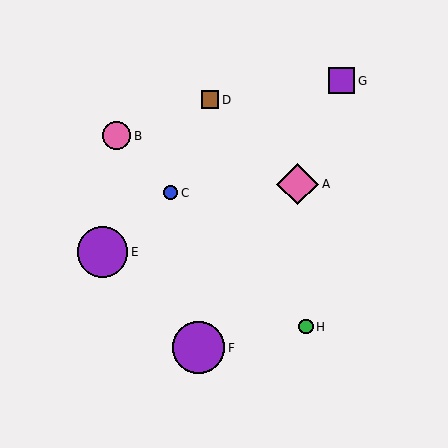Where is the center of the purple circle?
The center of the purple circle is at (102, 252).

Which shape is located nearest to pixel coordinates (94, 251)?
The purple circle (labeled E) at (102, 252) is nearest to that location.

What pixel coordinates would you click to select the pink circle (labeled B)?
Click at (117, 136) to select the pink circle B.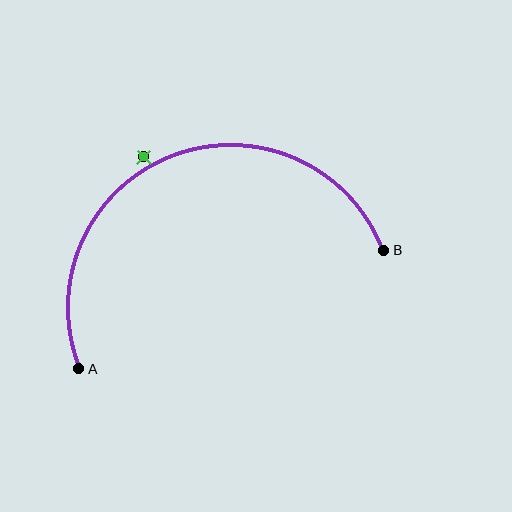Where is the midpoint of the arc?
The arc midpoint is the point on the curve farthest from the straight line joining A and B. It sits above that line.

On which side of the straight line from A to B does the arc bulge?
The arc bulges above the straight line connecting A and B.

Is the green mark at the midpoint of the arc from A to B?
No — the green mark does not lie on the arc at all. It sits slightly outside the curve.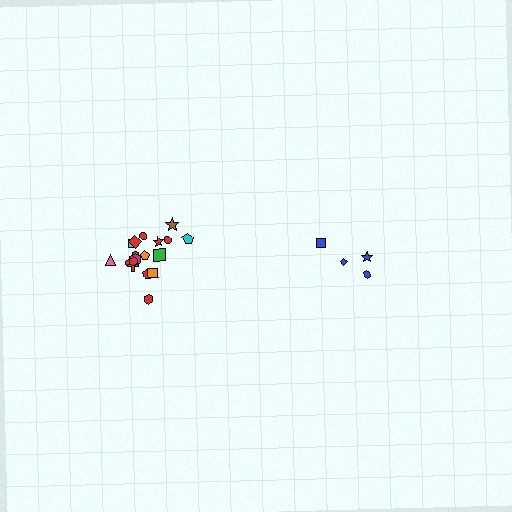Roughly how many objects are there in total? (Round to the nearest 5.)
Roughly 20 objects in total.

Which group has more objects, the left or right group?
The left group.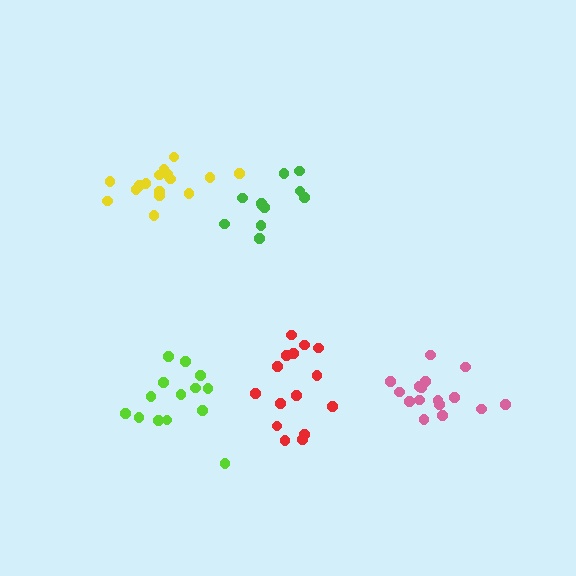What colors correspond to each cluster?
The clusters are colored: yellow, lime, green, pink, red.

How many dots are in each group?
Group 1: 16 dots, Group 2: 14 dots, Group 3: 11 dots, Group 4: 16 dots, Group 5: 15 dots (72 total).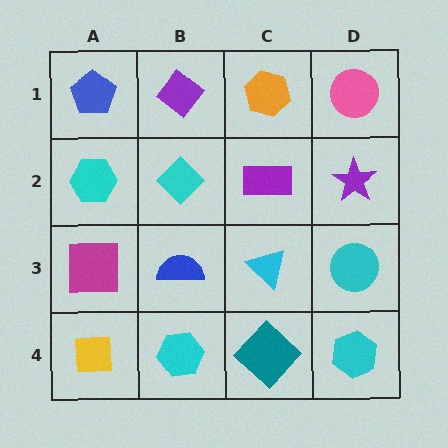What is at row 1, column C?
An orange hexagon.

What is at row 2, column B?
A cyan diamond.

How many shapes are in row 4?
4 shapes.